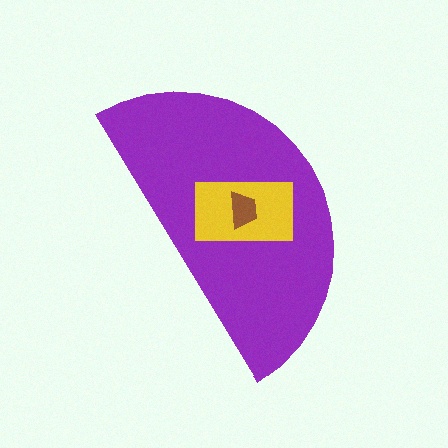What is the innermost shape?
The brown trapezoid.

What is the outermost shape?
The purple semicircle.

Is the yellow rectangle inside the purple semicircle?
Yes.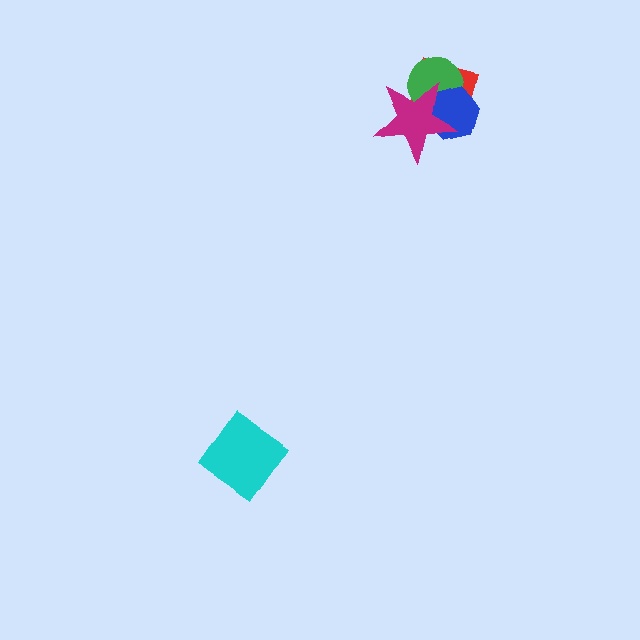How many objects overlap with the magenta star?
3 objects overlap with the magenta star.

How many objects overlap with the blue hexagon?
3 objects overlap with the blue hexagon.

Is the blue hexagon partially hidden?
Yes, it is partially covered by another shape.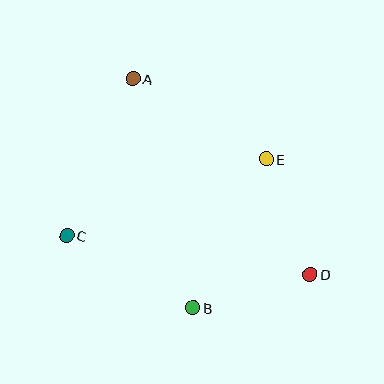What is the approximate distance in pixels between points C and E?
The distance between C and E is approximately 214 pixels.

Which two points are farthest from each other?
Points A and D are farthest from each other.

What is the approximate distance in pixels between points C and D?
The distance between C and D is approximately 247 pixels.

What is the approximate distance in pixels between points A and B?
The distance between A and B is approximately 237 pixels.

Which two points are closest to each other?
Points B and D are closest to each other.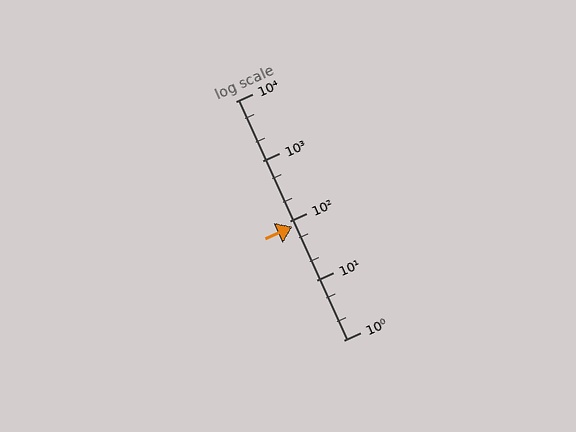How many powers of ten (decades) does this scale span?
The scale spans 4 decades, from 1 to 10000.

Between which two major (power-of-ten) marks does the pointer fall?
The pointer is between 10 and 100.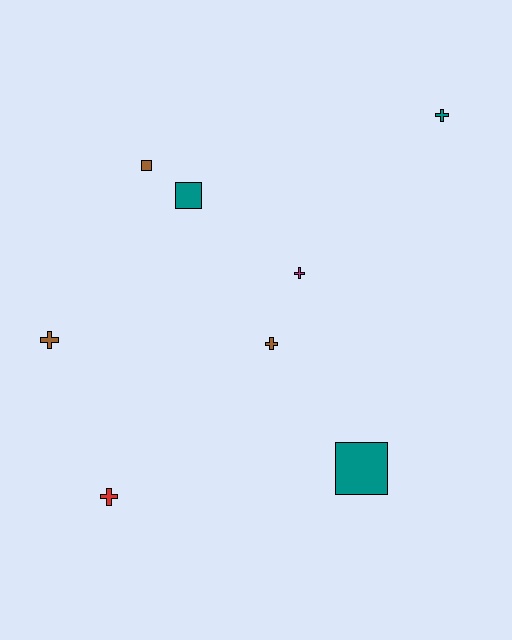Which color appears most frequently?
Brown, with 3 objects.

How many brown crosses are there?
There are 2 brown crosses.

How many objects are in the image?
There are 8 objects.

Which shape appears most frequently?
Cross, with 5 objects.